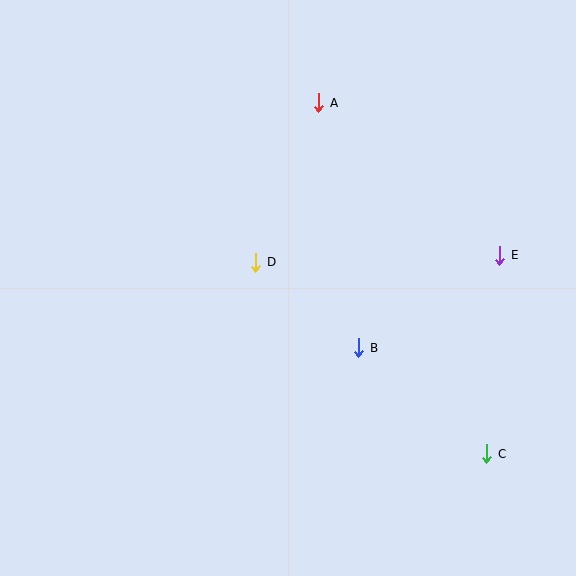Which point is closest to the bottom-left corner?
Point D is closest to the bottom-left corner.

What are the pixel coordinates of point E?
Point E is at (500, 255).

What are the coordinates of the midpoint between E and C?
The midpoint between E and C is at (493, 354).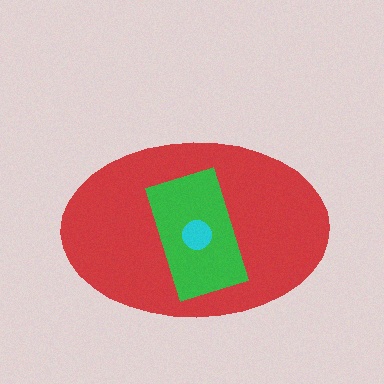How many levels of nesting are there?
3.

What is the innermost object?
The cyan circle.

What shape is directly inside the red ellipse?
The green rectangle.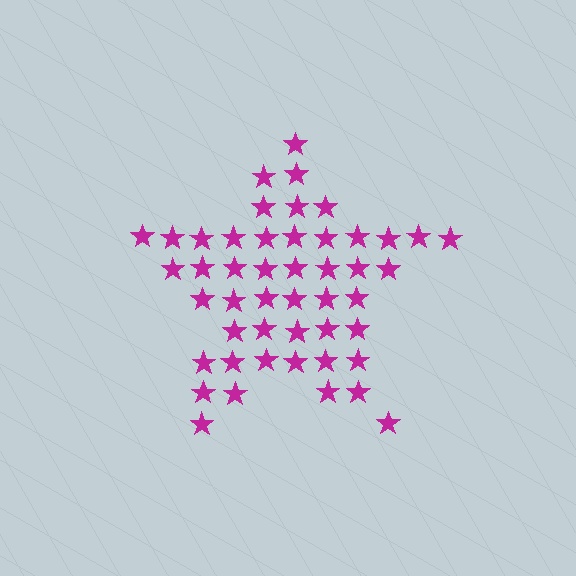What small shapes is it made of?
It is made of small stars.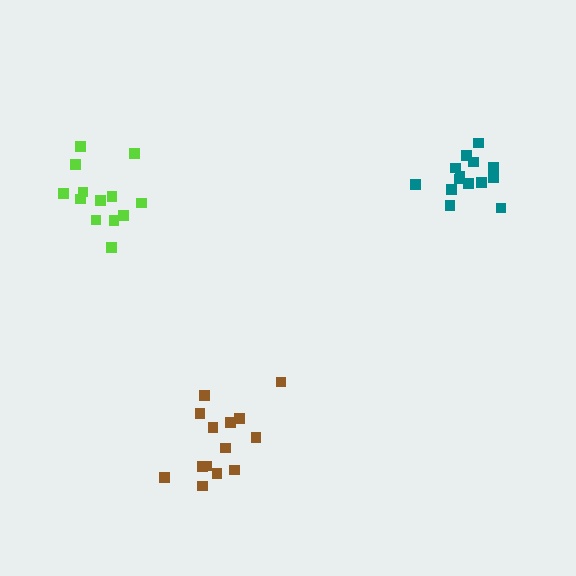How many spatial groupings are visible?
There are 3 spatial groupings.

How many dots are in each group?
Group 1: 14 dots, Group 2: 13 dots, Group 3: 14 dots (41 total).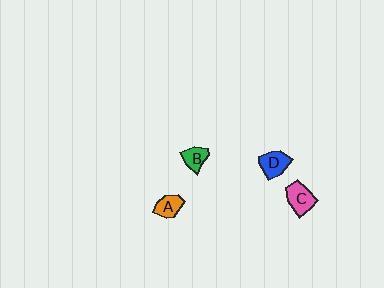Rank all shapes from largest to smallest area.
From largest to smallest: C (pink), D (blue), A (orange), B (green).